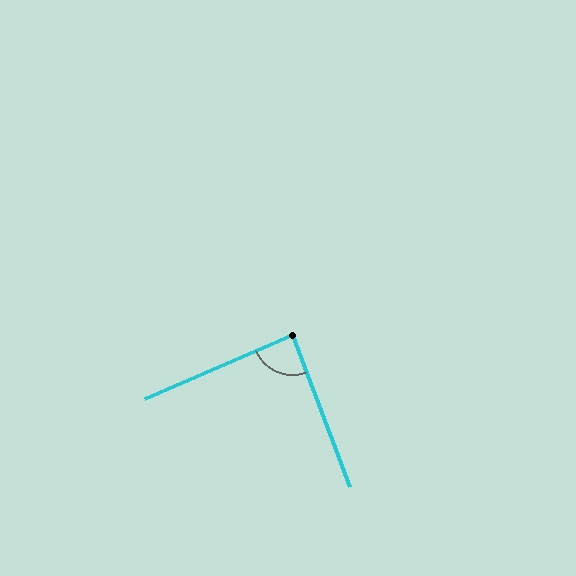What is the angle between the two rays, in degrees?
Approximately 87 degrees.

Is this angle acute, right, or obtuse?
It is approximately a right angle.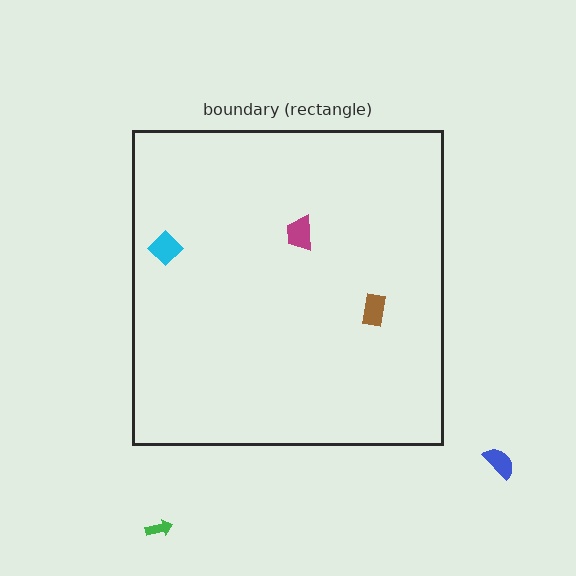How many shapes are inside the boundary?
3 inside, 2 outside.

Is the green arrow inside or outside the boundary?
Outside.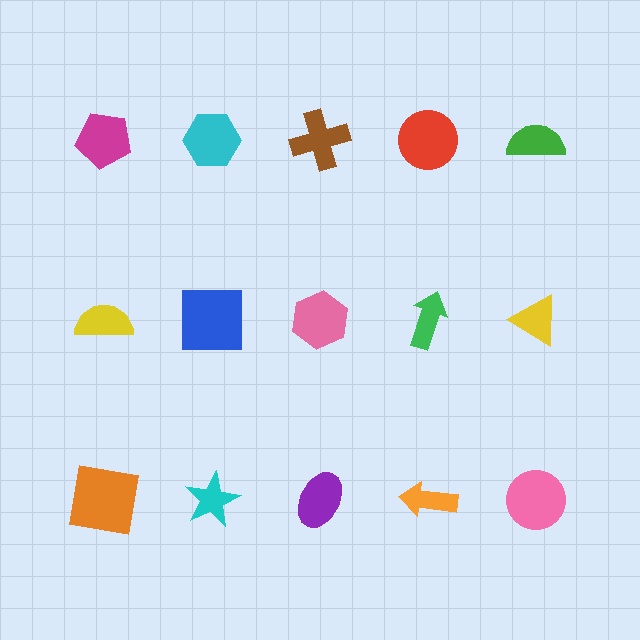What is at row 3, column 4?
An orange arrow.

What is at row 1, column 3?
A brown cross.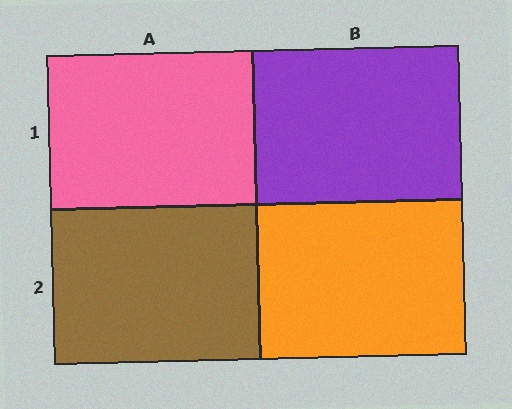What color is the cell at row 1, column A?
Pink.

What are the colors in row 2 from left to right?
Brown, orange.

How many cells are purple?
1 cell is purple.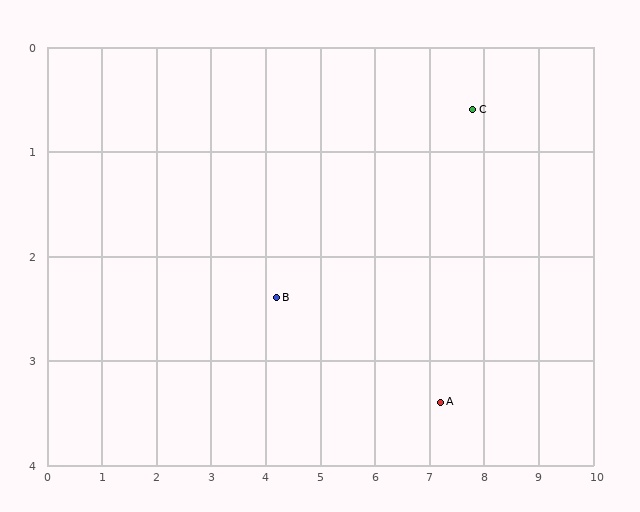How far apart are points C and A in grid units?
Points C and A are about 2.9 grid units apart.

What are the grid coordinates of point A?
Point A is at approximately (7.2, 3.4).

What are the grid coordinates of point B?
Point B is at approximately (4.2, 2.4).